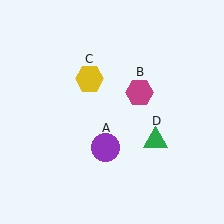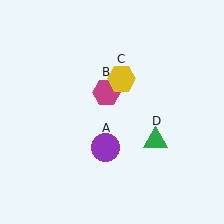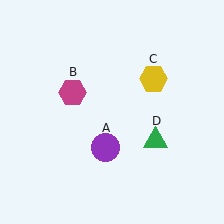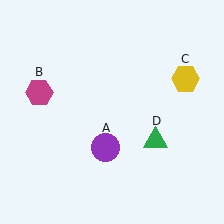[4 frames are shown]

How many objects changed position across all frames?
2 objects changed position: magenta hexagon (object B), yellow hexagon (object C).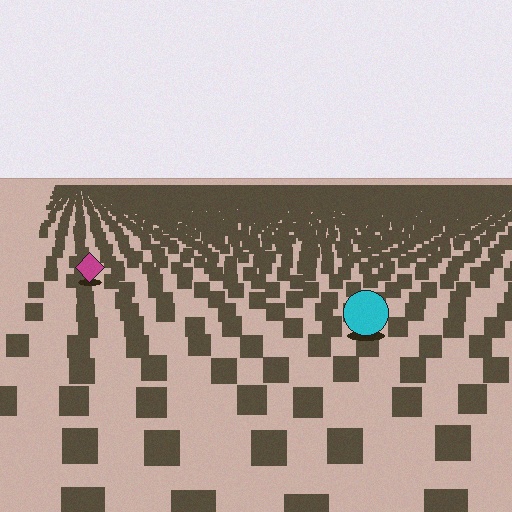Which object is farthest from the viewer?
The magenta diamond is farthest from the viewer. It appears smaller and the ground texture around it is denser.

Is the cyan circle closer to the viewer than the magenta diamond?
Yes. The cyan circle is closer — you can tell from the texture gradient: the ground texture is coarser near it.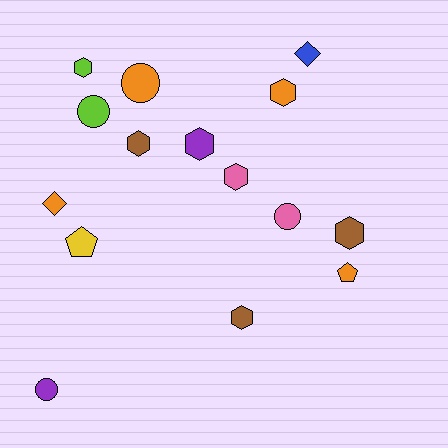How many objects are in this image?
There are 15 objects.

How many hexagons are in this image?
There are 7 hexagons.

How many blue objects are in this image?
There is 1 blue object.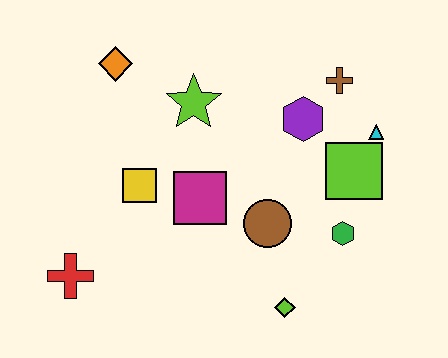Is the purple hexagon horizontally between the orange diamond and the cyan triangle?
Yes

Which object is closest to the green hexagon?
The lime square is closest to the green hexagon.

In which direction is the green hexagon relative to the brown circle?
The green hexagon is to the right of the brown circle.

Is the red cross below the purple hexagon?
Yes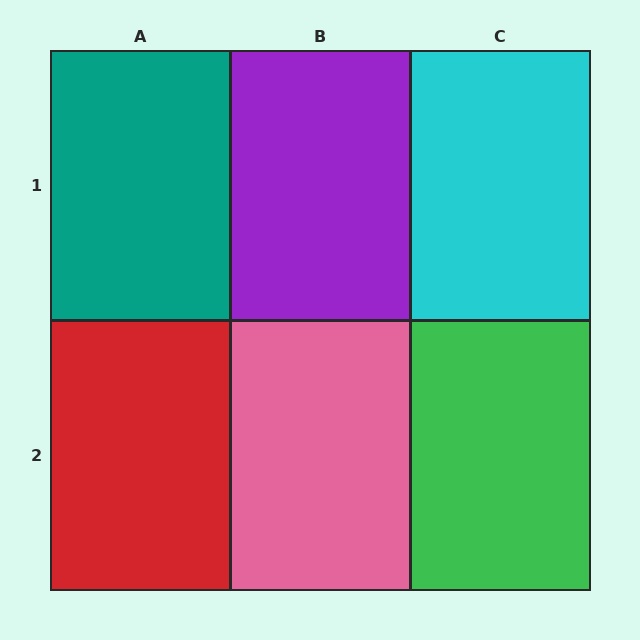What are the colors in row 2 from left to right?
Red, pink, green.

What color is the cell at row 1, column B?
Purple.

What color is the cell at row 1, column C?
Cyan.